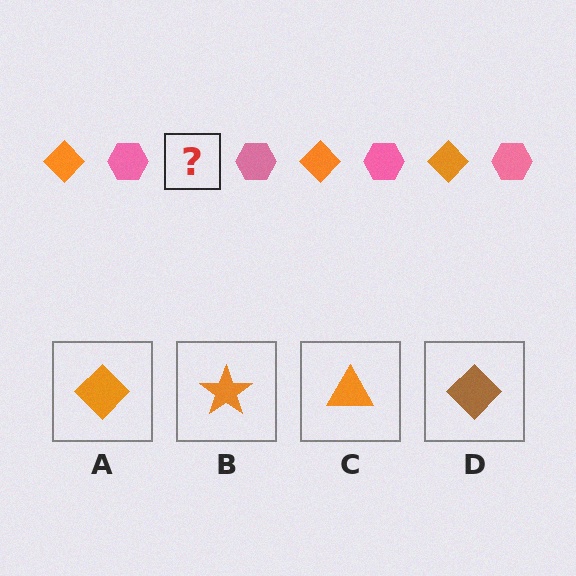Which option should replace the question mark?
Option A.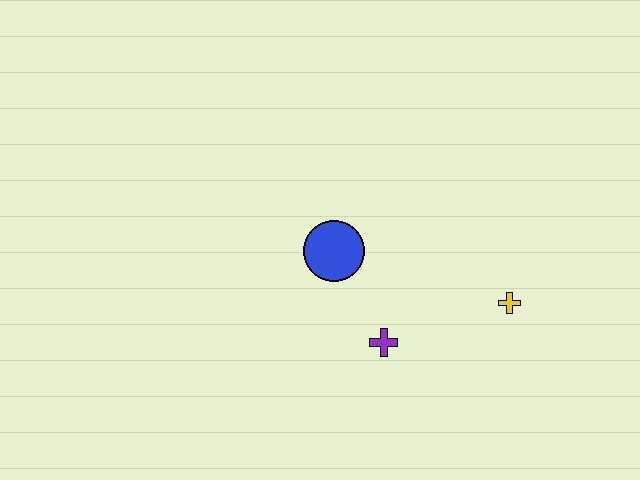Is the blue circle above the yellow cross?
Yes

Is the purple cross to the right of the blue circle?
Yes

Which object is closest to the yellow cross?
The purple cross is closest to the yellow cross.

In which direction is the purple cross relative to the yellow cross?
The purple cross is to the left of the yellow cross.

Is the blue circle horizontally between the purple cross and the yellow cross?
No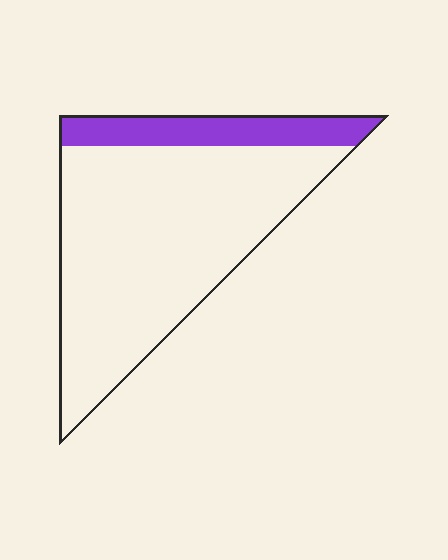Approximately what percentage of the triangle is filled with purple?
Approximately 20%.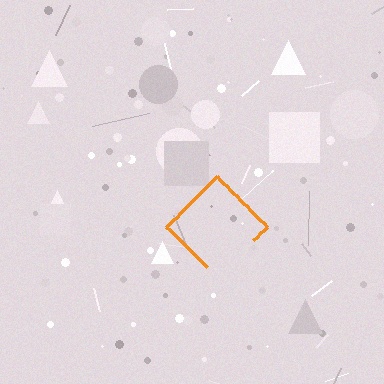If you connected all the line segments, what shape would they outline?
They would outline a diamond.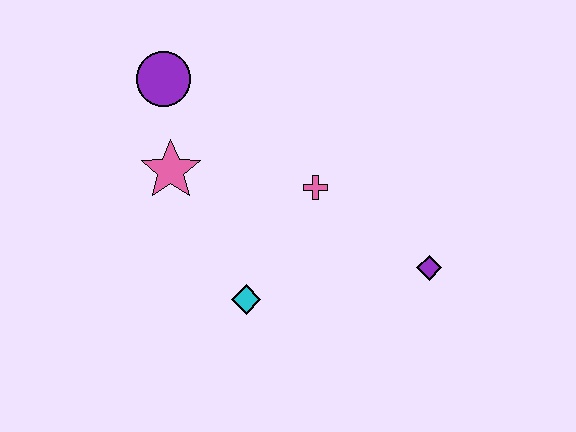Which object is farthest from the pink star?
The purple diamond is farthest from the pink star.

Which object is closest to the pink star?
The purple circle is closest to the pink star.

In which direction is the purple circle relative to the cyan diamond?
The purple circle is above the cyan diamond.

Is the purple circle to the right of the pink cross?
No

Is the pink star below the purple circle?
Yes